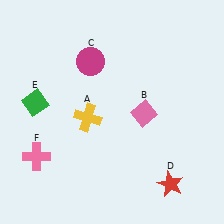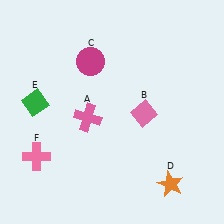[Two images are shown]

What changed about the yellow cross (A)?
In Image 1, A is yellow. In Image 2, it changed to pink.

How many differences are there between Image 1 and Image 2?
There are 2 differences between the two images.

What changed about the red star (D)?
In Image 1, D is red. In Image 2, it changed to orange.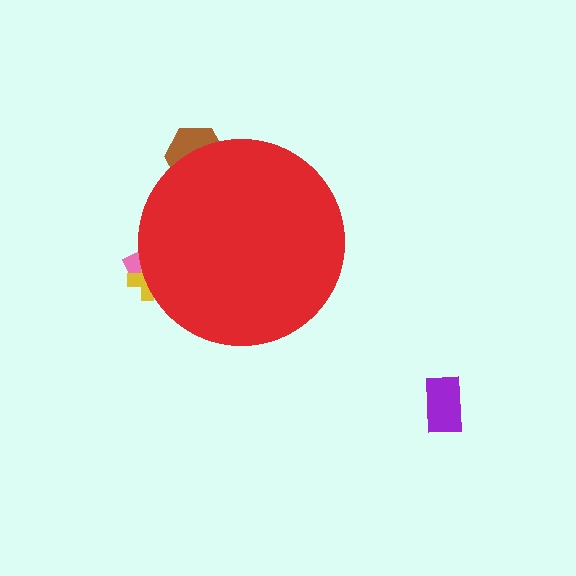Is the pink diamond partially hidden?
Yes, the pink diamond is partially hidden behind the red circle.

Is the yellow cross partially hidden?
Yes, the yellow cross is partially hidden behind the red circle.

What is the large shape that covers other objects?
A red circle.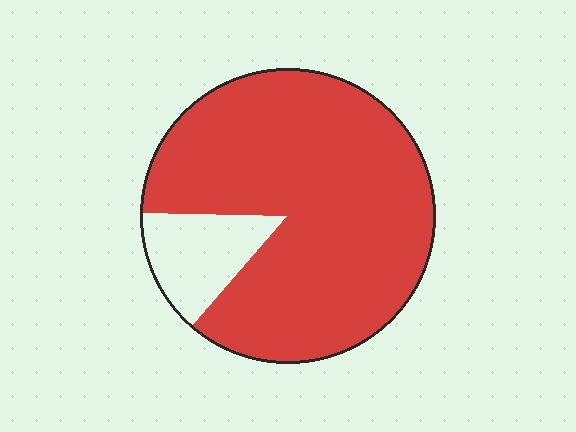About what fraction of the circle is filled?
About seven eighths (7/8).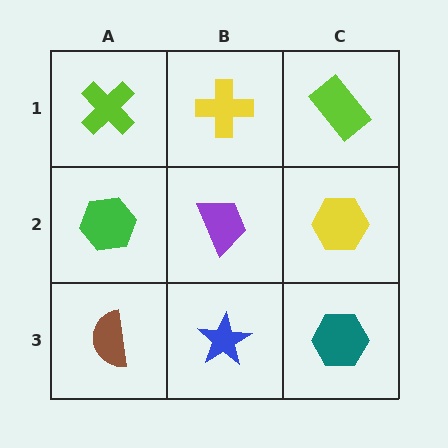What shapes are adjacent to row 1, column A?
A green hexagon (row 2, column A), a yellow cross (row 1, column B).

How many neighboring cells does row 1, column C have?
2.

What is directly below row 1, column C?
A yellow hexagon.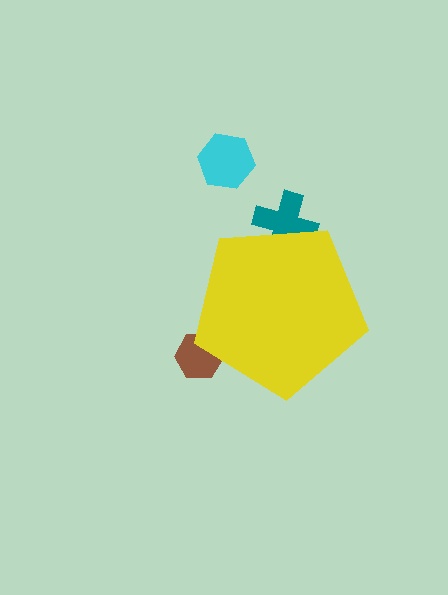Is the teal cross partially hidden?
Yes, the teal cross is partially hidden behind the yellow pentagon.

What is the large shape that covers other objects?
A yellow pentagon.